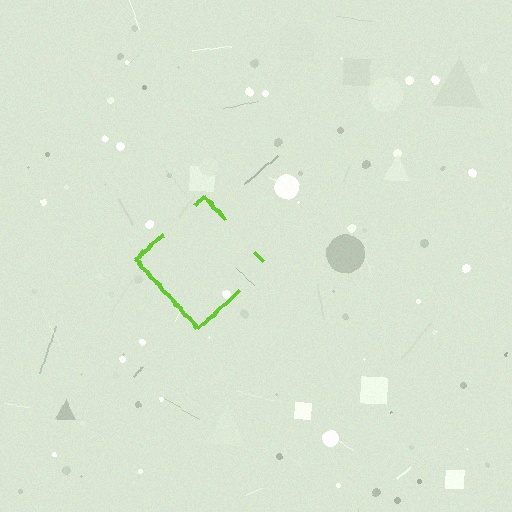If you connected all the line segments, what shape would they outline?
They would outline a diamond.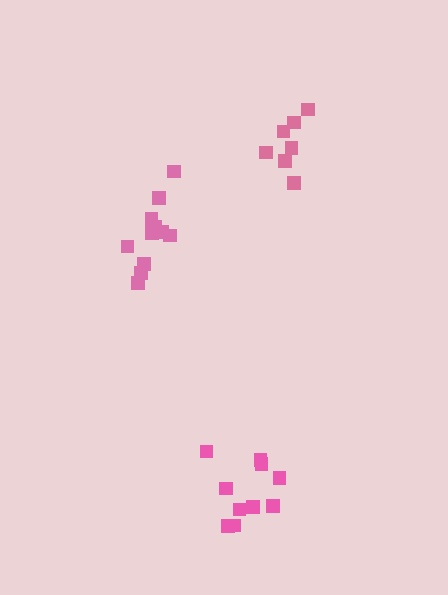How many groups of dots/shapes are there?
There are 3 groups.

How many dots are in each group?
Group 1: 10 dots, Group 2: 7 dots, Group 3: 11 dots (28 total).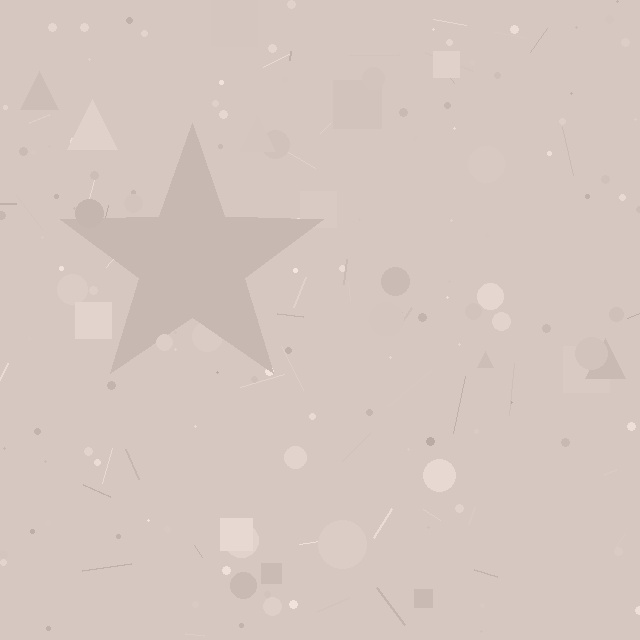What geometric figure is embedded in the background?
A star is embedded in the background.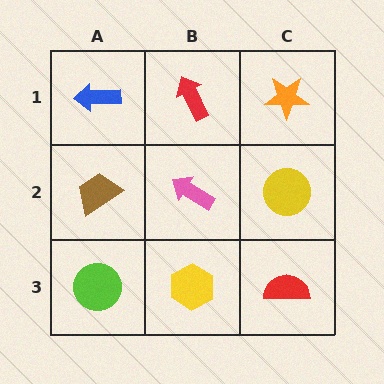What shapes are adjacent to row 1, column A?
A brown trapezoid (row 2, column A), a red arrow (row 1, column B).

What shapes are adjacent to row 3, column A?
A brown trapezoid (row 2, column A), a yellow hexagon (row 3, column B).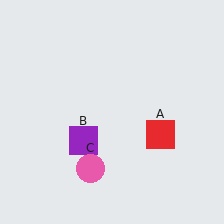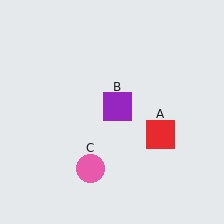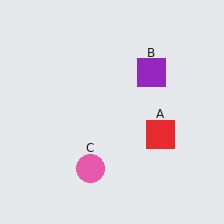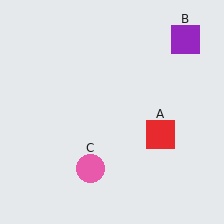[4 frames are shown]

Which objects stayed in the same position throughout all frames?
Red square (object A) and pink circle (object C) remained stationary.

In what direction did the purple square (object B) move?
The purple square (object B) moved up and to the right.